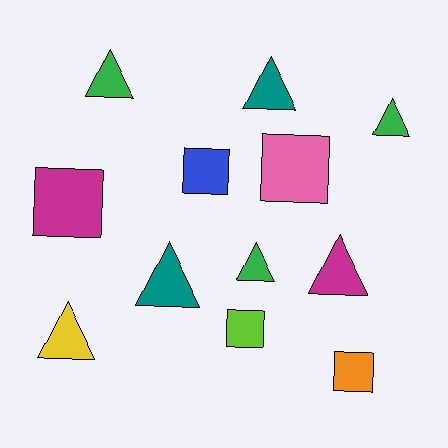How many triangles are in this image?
There are 7 triangles.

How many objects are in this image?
There are 12 objects.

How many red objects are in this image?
There are no red objects.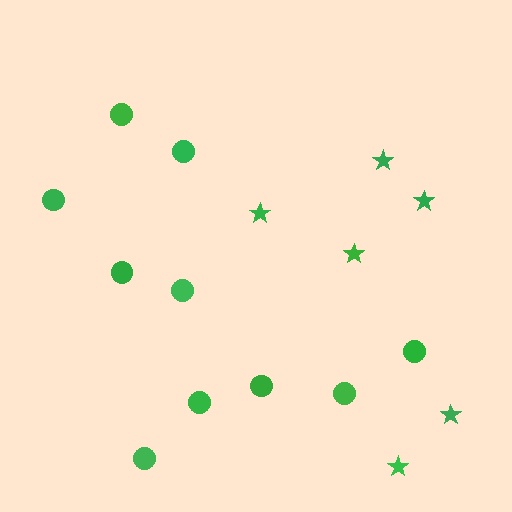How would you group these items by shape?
There are 2 groups: one group of circles (10) and one group of stars (6).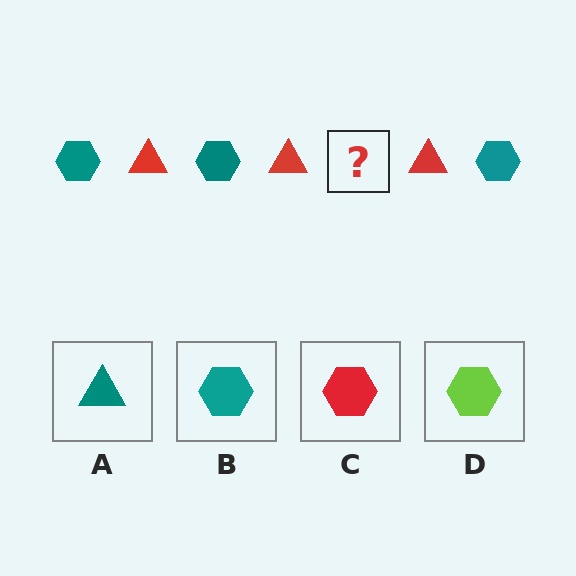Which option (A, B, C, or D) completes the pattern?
B.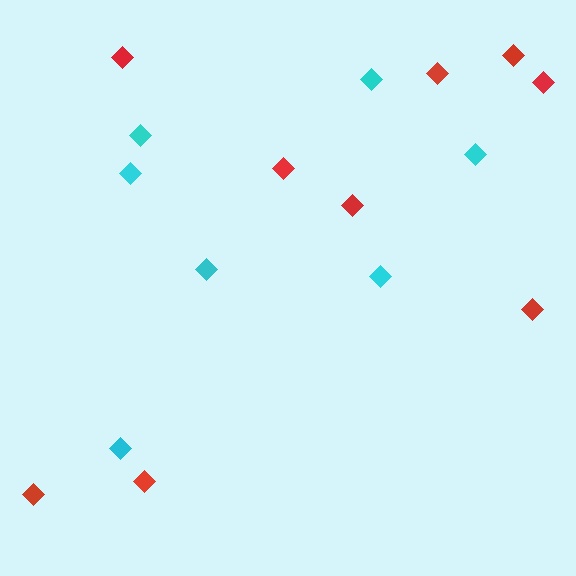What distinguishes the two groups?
There are 2 groups: one group of cyan diamonds (7) and one group of red diamonds (9).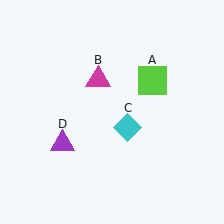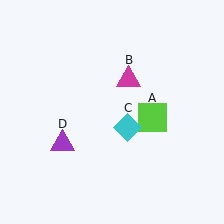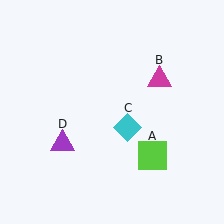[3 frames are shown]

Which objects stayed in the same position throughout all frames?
Cyan diamond (object C) and purple triangle (object D) remained stationary.